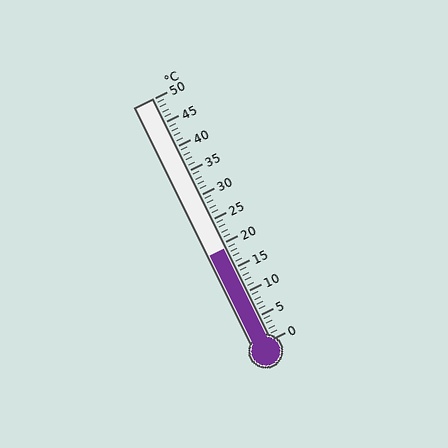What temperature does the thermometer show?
The thermometer shows approximately 19°C.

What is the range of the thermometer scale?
The thermometer scale ranges from 0°C to 50°C.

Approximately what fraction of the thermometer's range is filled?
The thermometer is filled to approximately 40% of its range.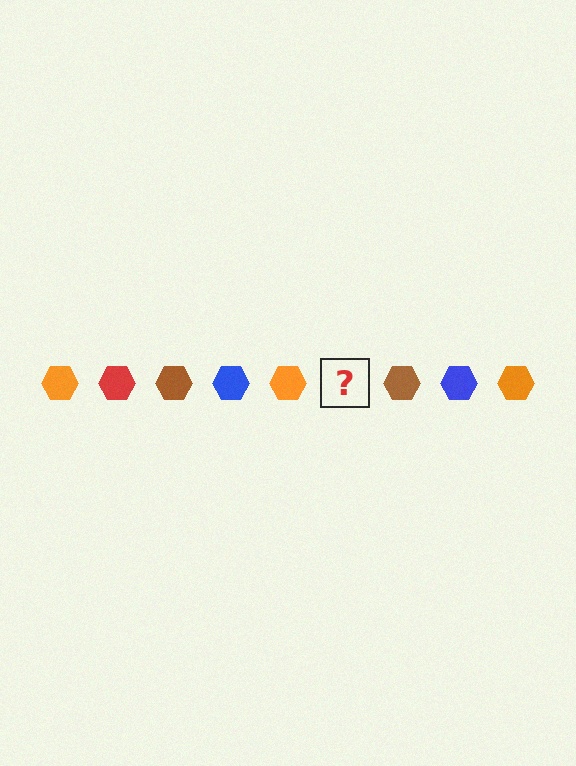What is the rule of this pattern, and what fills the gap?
The rule is that the pattern cycles through orange, red, brown, blue hexagons. The gap should be filled with a red hexagon.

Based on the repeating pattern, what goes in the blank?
The blank should be a red hexagon.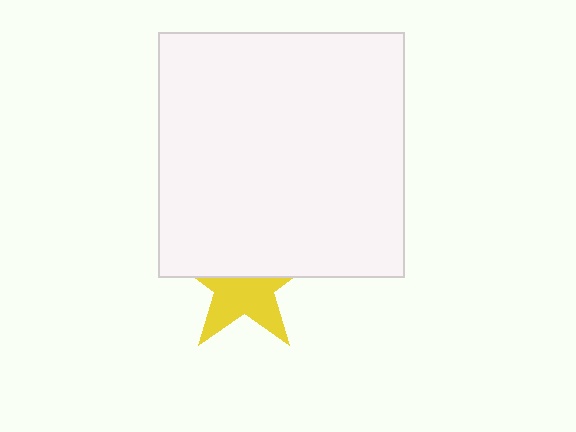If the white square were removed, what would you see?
You would see the complete yellow star.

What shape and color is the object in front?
The object in front is a white square.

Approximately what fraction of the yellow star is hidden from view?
Roughly 46% of the yellow star is hidden behind the white square.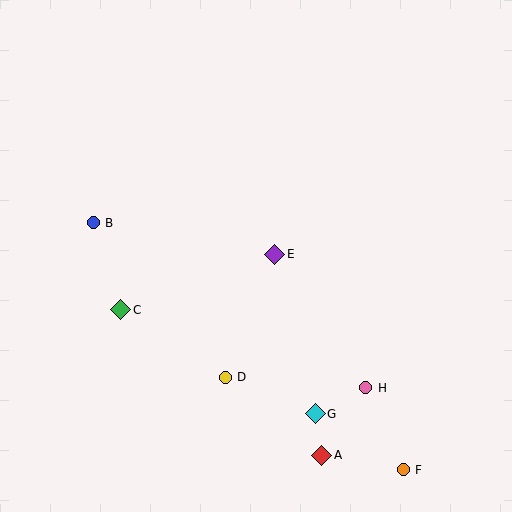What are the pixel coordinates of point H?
Point H is at (366, 388).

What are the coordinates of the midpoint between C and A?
The midpoint between C and A is at (221, 382).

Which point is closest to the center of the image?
Point E at (275, 254) is closest to the center.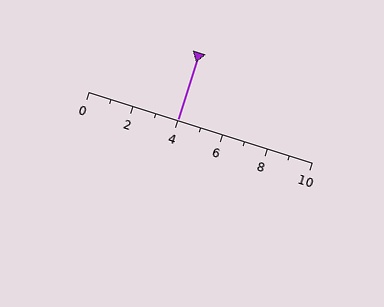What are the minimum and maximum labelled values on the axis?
The axis runs from 0 to 10.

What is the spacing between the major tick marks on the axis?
The major ticks are spaced 2 apart.